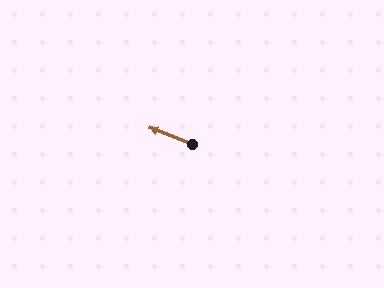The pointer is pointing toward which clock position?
Roughly 10 o'clock.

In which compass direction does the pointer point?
West.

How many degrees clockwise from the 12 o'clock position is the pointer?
Approximately 291 degrees.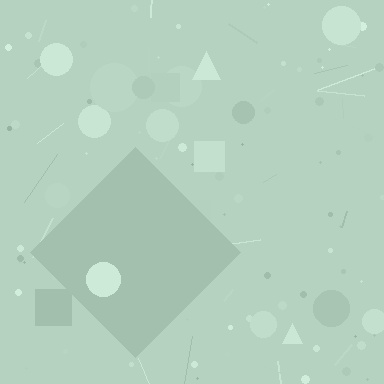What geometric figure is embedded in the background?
A diamond is embedded in the background.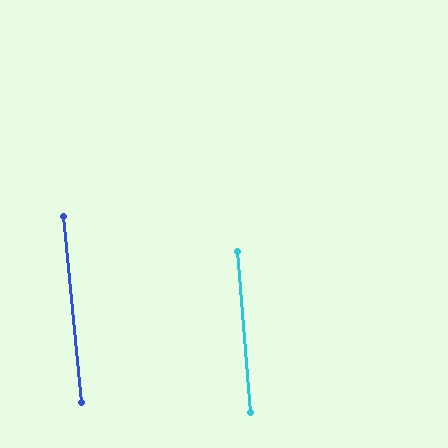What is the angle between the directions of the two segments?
Approximately 1 degree.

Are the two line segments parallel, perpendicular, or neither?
Parallel — their directions differ by only 1.0°.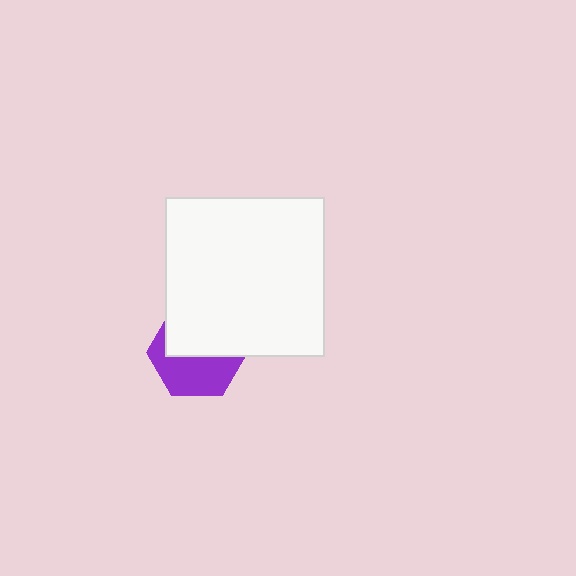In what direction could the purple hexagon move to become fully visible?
The purple hexagon could move down. That would shift it out from behind the white square entirely.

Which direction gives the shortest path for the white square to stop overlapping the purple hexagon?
Moving up gives the shortest separation.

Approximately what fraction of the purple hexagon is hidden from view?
Roughly 51% of the purple hexagon is hidden behind the white square.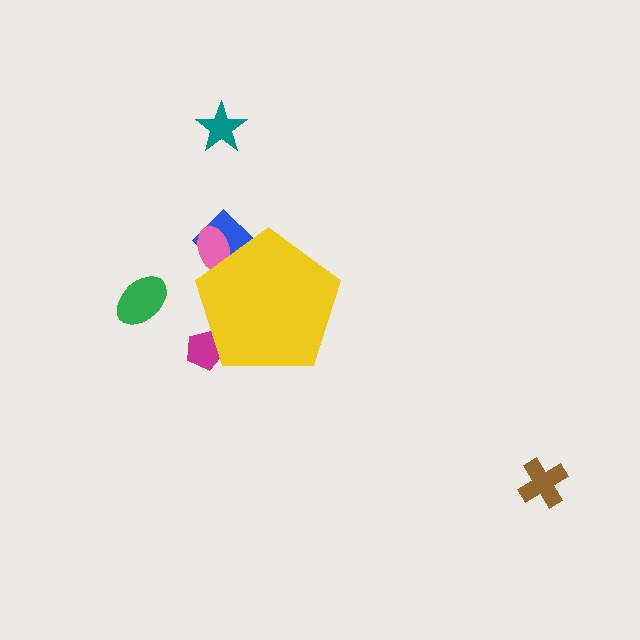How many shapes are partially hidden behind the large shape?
3 shapes are partially hidden.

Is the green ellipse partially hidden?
No, the green ellipse is fully visible.